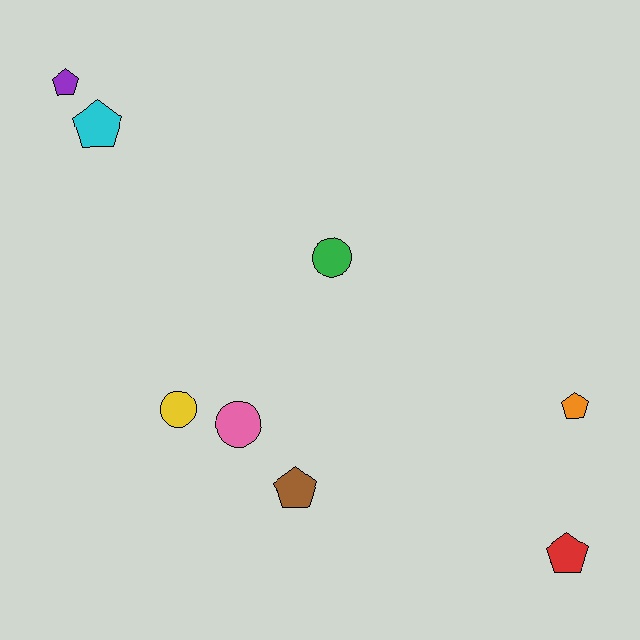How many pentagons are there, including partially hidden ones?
There are 5 pentagons.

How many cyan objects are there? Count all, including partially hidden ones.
There is 1 cyan object.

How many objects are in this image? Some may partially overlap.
There are 8 objects.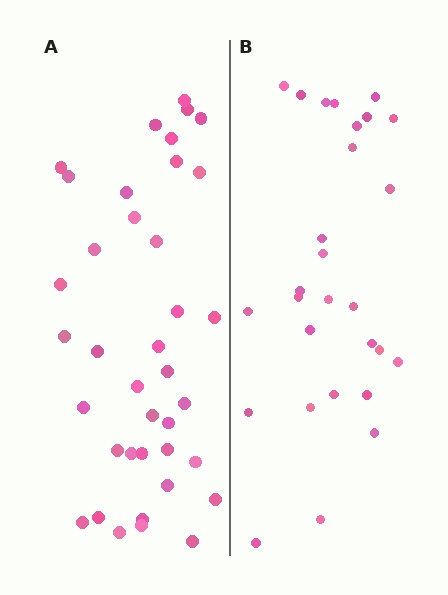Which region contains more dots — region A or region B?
Region A (the left region) has more dots.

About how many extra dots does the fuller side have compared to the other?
Region A has roughly 10 or so more dots than region B.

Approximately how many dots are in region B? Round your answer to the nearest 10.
About 30 dots. (The exact count is 28, which rounds to 30.)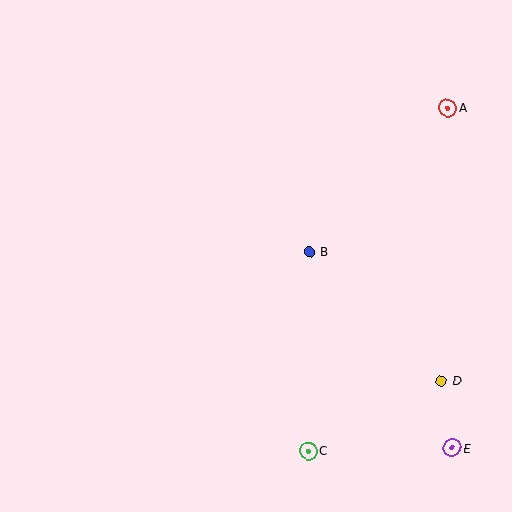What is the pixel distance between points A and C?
The distance between A and C is 370 pixels.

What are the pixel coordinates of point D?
Point D is at (441, 381).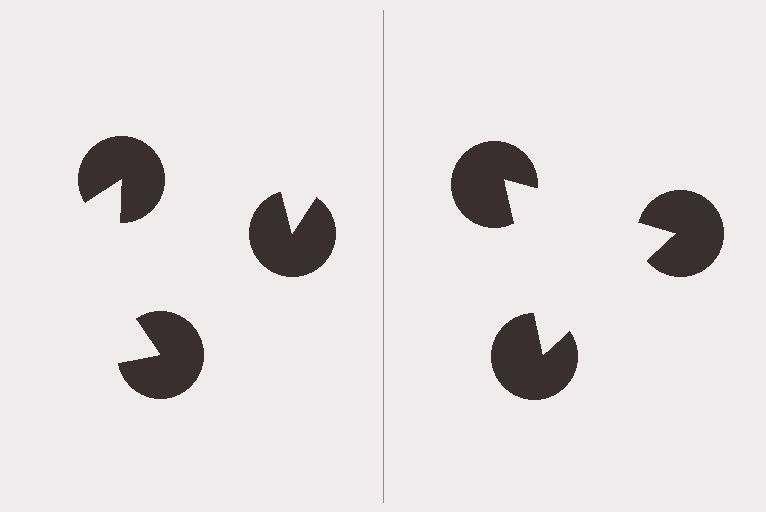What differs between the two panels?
The pac-man discs are positioned identically on both sides; only the wedge orientations differ. On the right they align to a triangle; on the left they are misaligned.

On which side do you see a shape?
An illusory triangle appears on the right side. On the left side the wedge cuts are rotated, so no coherent shape forms.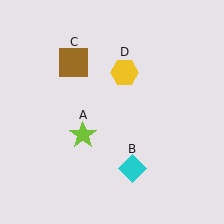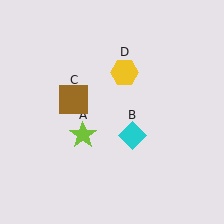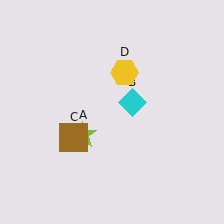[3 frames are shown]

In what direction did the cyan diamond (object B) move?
The cyan diamond (object B) moved up.